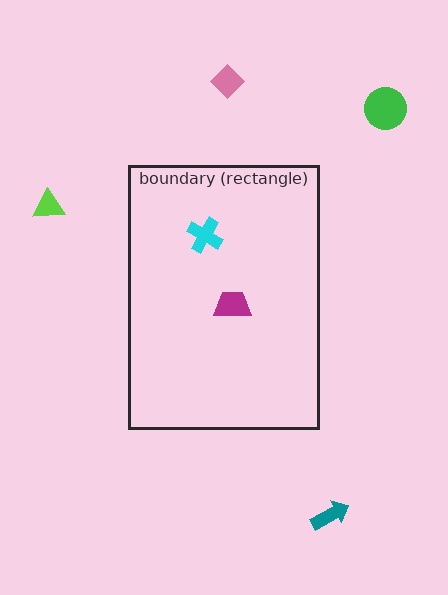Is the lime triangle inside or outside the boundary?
Outside.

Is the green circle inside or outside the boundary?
Outside.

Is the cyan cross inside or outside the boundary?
Inside.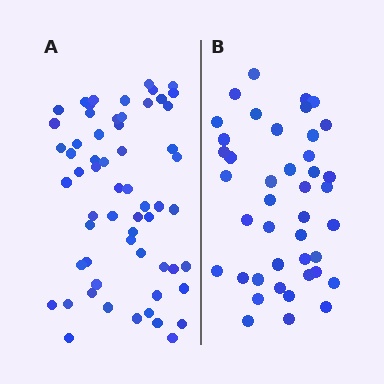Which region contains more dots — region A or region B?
Region A (the left region) has more dots.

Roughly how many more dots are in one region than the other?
Region A has approximately 20 more dots than region B.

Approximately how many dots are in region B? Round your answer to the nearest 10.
About 40 dots. (The exact count is 42, which rounds to 40.)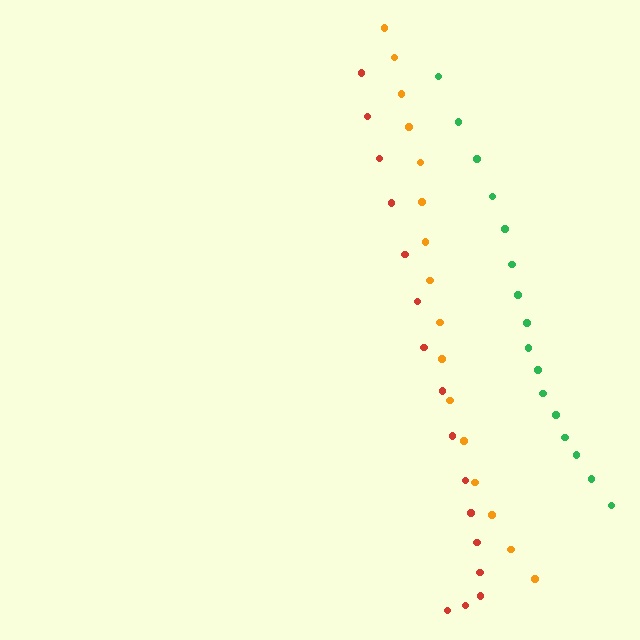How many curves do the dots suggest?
There are 3 distinct paths.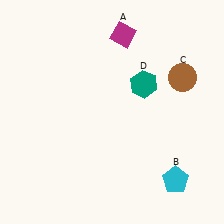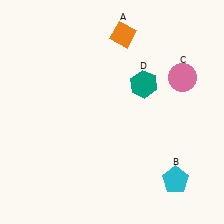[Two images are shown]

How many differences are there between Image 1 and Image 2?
There are 2 differences between the two images.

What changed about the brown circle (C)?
In Image 1, C is brown. In Image 2, it changed to pink.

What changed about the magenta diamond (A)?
In Image 1, A is magenta. In Image 2, it changed to orange.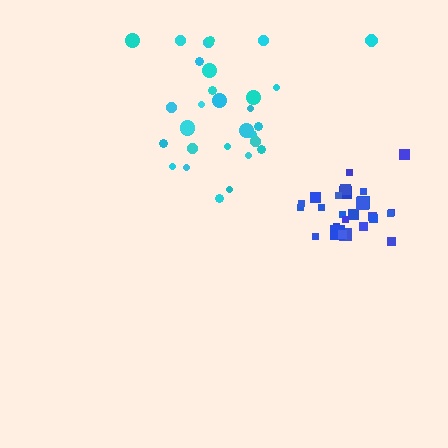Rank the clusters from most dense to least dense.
blue, cyan.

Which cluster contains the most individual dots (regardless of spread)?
Cyan (30).